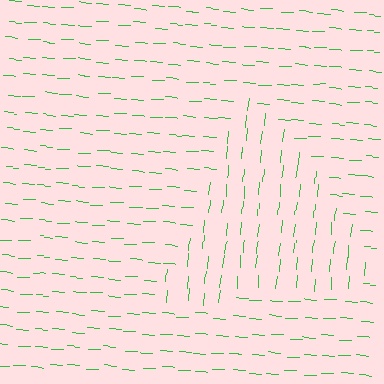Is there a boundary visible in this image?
Yes, there is a texture boundary formed by a change in line orientation.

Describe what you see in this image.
The image is filled with small green line segments. A triangle region in the image has lines oriented differently from the surrounding lines, creating a visible texture boundary.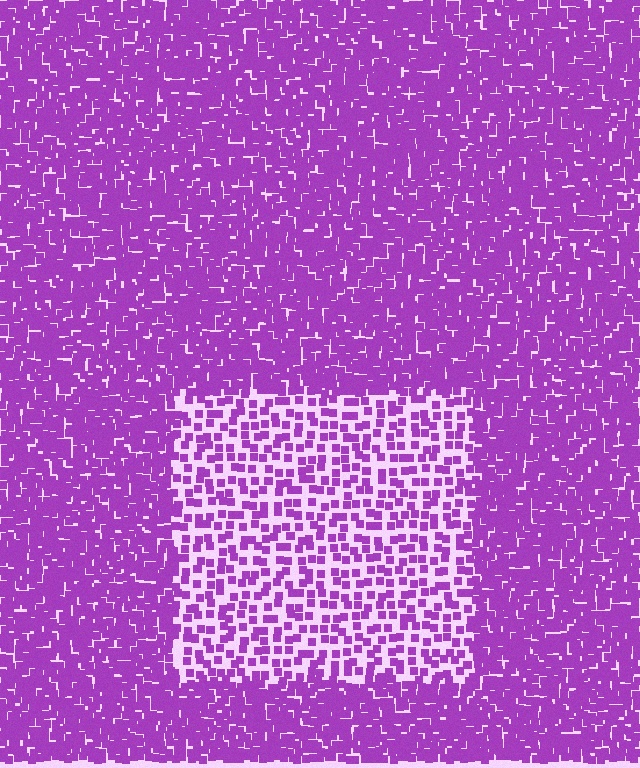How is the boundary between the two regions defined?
The boundary is defined by a change in element density (approximately 2.5x ratio). All elements are the same color, size, and shape.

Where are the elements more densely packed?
The elements are more densely packed outside the rectangle boundary.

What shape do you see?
I see a rectangle.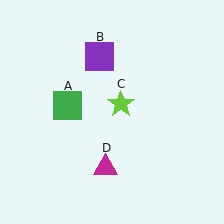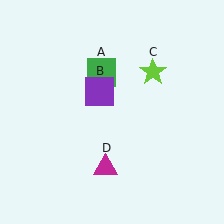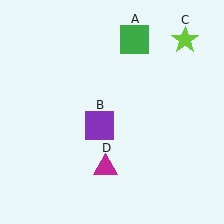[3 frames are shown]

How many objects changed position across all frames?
3 objects changed position: green square (object A), purple square (object B), lime star (object C).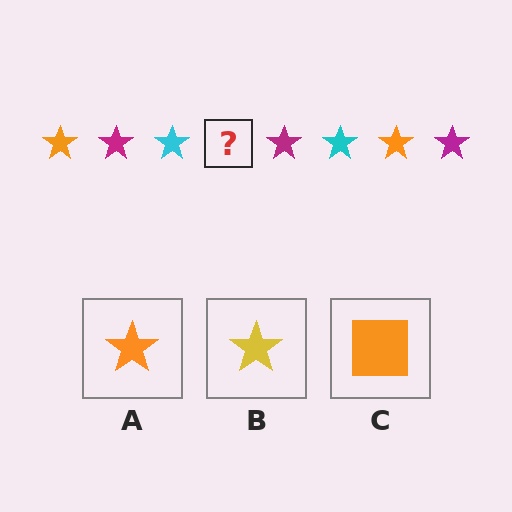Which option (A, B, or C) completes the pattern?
A.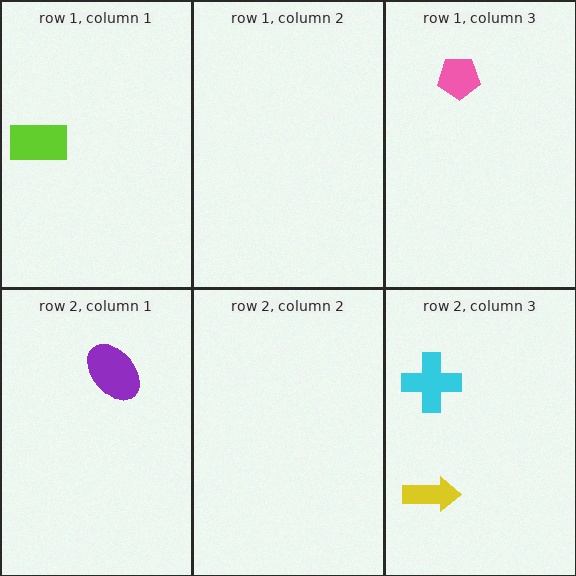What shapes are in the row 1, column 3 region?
The pink pentagon.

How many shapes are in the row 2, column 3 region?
2.